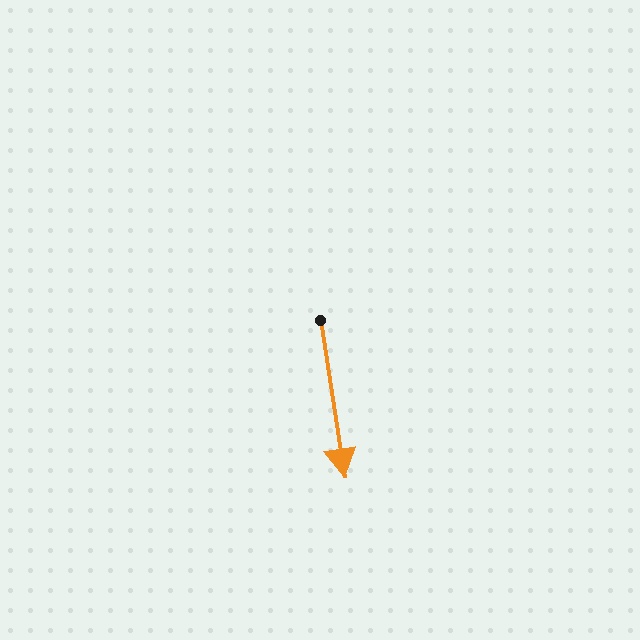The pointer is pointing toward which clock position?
Roughly 6 o'clock.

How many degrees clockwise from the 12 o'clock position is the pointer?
Approximately 171 degrees.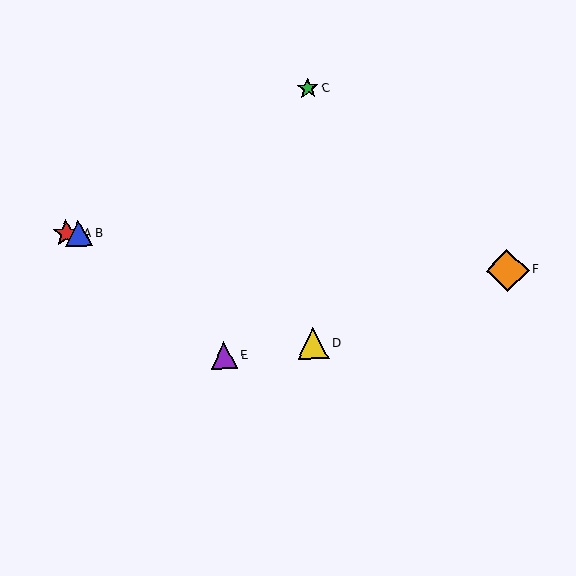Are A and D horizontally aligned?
No, A is at y≈234 and D is at y≈344.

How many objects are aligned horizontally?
2 objects (A, B) are aligned horizontally.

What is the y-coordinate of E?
Object E is at y≈356.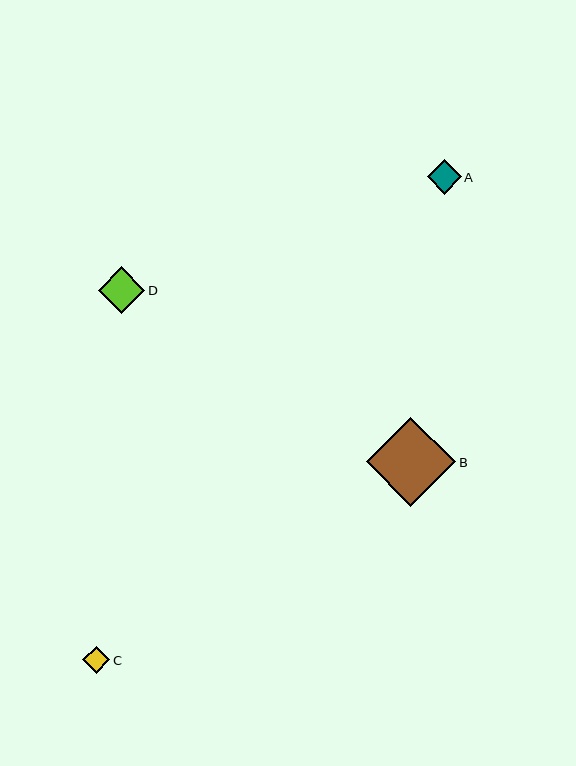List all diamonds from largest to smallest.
From largest to smallest: B, D, A, C.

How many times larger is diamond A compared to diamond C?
Diamond A is approximately 1.3 times the size of diamond C.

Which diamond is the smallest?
Diamond C is the smallest with a size of approximately 27 pixels.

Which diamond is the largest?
Diamond B is the largest with a size of approximately 90 pixels.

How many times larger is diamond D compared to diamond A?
Diamond D is approximately 1.4 times the size of diamond A.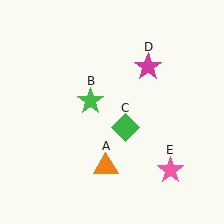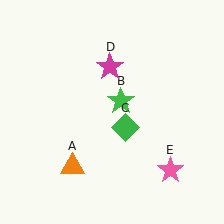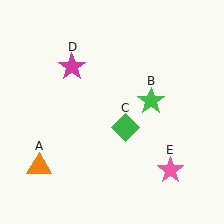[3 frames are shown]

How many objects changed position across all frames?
3 objects changed position: orange triangle (object A), green star (object B), magenta star (object D).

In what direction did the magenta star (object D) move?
The magenta star (object D) moved left.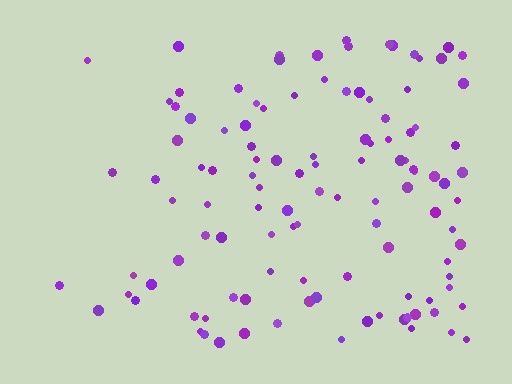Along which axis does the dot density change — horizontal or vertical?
Horizontal.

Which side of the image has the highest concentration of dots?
The right.